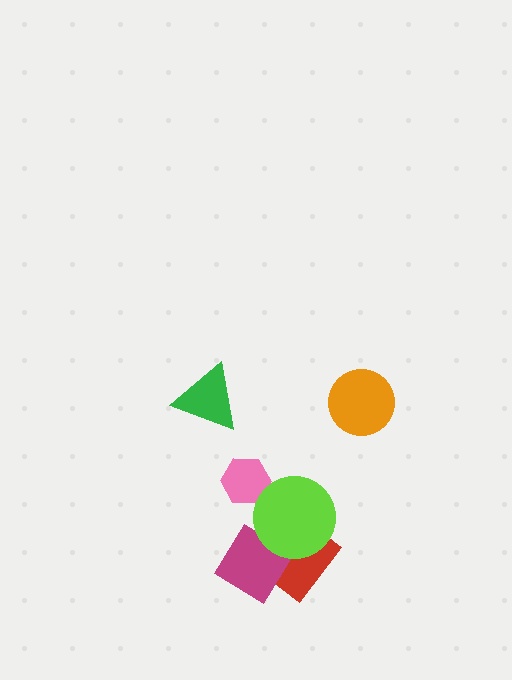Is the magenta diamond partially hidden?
Yes, it is partially covered by another shape.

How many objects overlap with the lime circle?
2 objects overlap with the lime circle.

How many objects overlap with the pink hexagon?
0 objects overlap with the pink hexagon.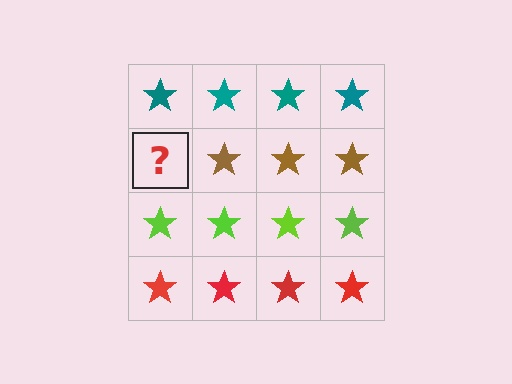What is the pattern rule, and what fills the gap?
The rule is that each row has a consistent color. The gap should be filled with a brown star.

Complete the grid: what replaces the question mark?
The question mark should be replaced with a brown star.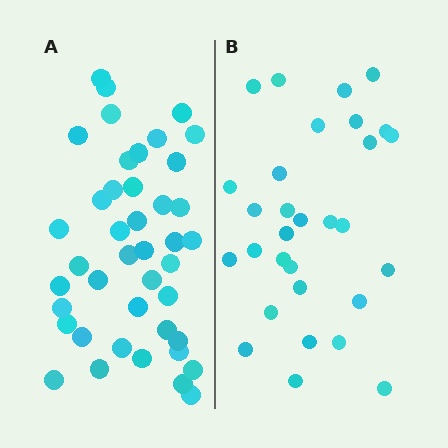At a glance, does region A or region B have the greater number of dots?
Region A (the left region) has more dots.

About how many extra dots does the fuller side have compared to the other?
Region A has roughly 12 or so more dots than region B.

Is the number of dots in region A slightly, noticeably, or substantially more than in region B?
Region A has noticeably more, but not dramatically so. The ratio is roughly 1.4 to 1.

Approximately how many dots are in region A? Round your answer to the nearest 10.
About 40 dots. (The exact count is 42, which rounds to 40.)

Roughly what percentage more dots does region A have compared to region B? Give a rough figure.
About 40% more.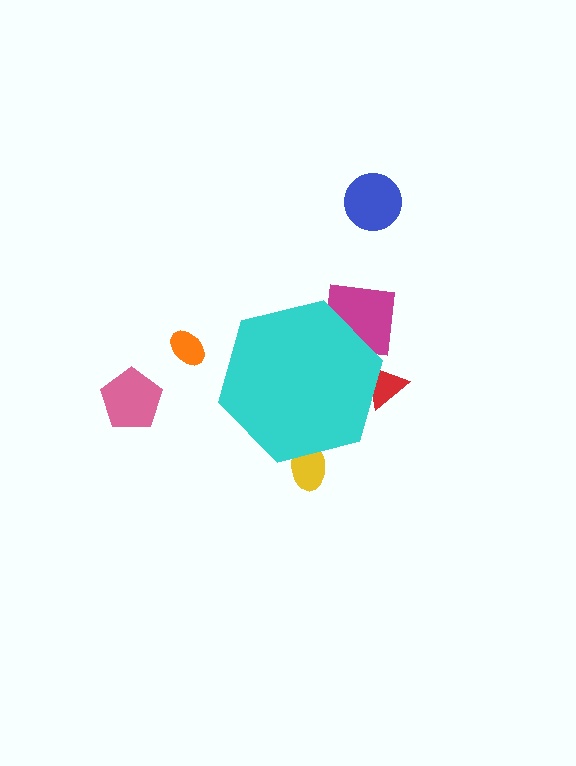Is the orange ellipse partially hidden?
No, the orange ellipse is fully visible.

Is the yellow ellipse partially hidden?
Yes, the yellow ellipse is partially hidden behind the cyan hexagon.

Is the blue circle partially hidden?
No, the blue circle is fully visible.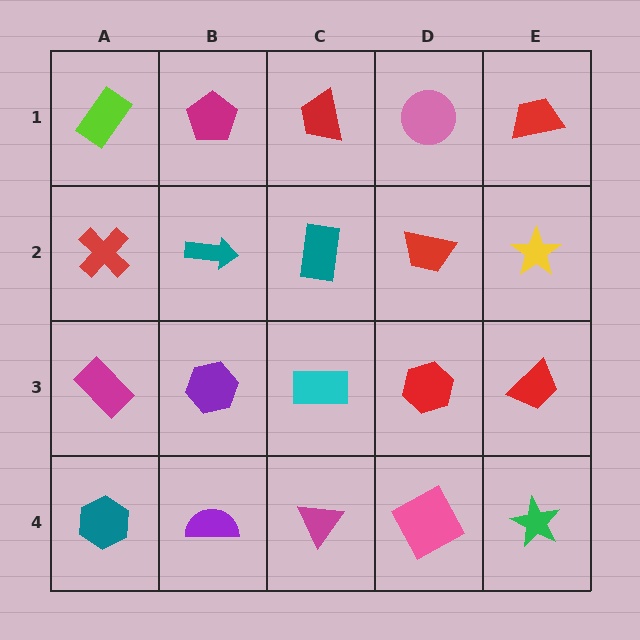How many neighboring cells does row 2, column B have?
4.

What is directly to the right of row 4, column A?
A purple semicircle.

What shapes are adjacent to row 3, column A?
A red cross (row 2, column A), a teal hexagon (row 4, column A), a purple hexagon (row 3, column B).